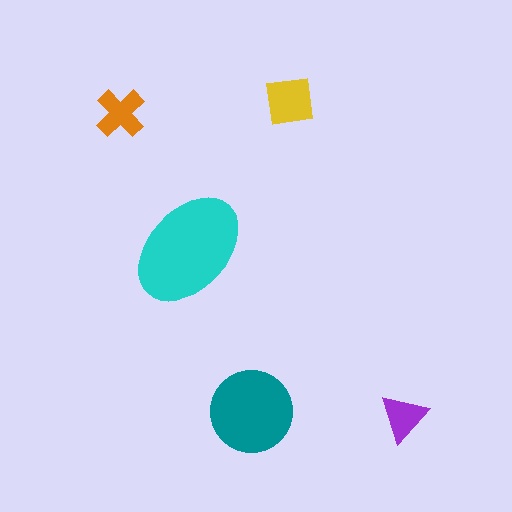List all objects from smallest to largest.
The purple triangle, the orange cross, the yellow square, the teal circle, the cyan ellipse.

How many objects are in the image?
There are 5 objects in the image.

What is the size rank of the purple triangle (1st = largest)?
5th.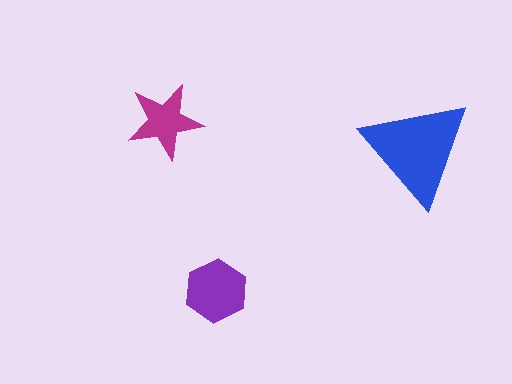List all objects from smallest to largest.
The magenta star, the purple hexagon, the blue triangle.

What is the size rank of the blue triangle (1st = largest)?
1st.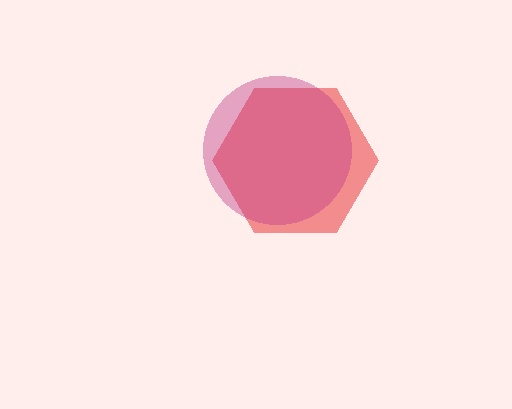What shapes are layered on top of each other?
The layered shapes are: a red hexagon, a magenta circle.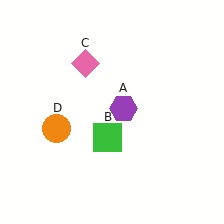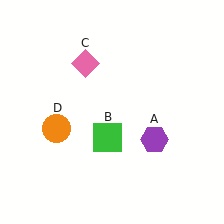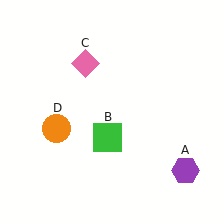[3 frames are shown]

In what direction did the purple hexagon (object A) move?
The purple hexagon (object A) moved down and to the right.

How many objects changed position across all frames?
1 object changed position: purple hexagon (object A).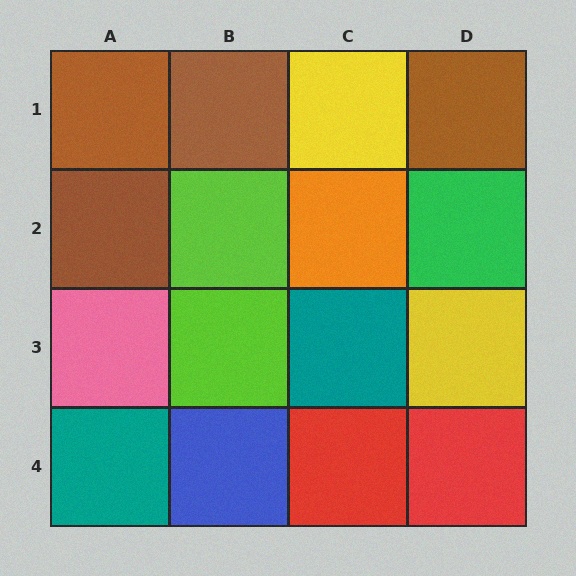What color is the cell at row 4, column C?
Red.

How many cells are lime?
2 cells are lime.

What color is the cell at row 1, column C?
Yellow.